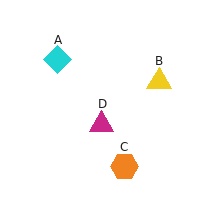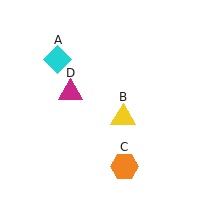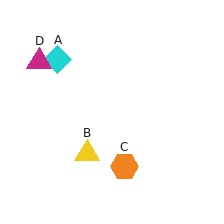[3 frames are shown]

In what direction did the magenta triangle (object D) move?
The magenta triangle (object D) moved up and to the left.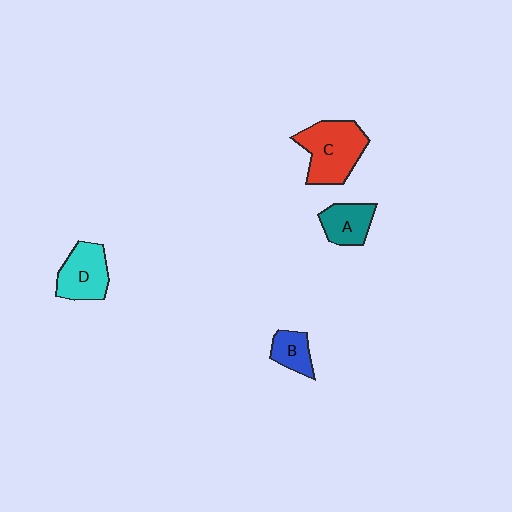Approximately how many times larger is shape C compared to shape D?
Approximately 1.3 times.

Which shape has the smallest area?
Shape B (blue).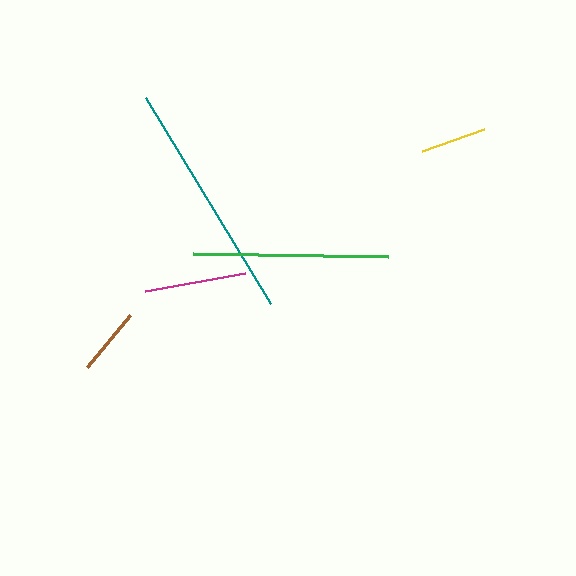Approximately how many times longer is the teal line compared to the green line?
The teal line is approximately 1.2 times the length of the green line.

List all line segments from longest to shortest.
From longest to shortest: teal, green, magenta, brown, yellow.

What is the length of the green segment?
The green segment is approximately 195 pixels long.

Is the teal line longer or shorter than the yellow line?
The teal line is longer than the yellow line.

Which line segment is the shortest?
The yellow line is the shortest at approximately 65 pixels.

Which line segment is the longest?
The teal line is the longest at approximately 241 pixels.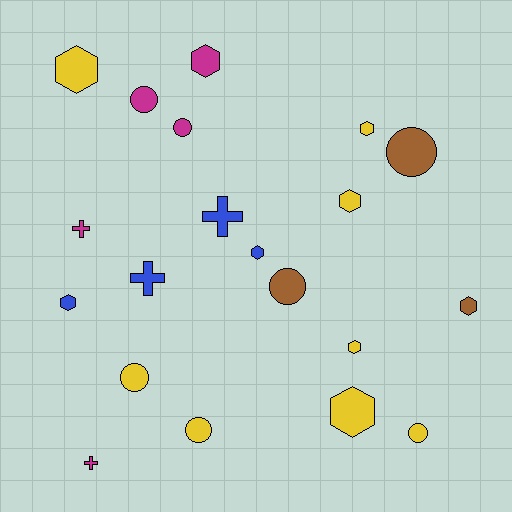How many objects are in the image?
There are 20 objects.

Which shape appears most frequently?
Hexagon, with 9 objects.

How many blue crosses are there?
There are 2 blue crosses.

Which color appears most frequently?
Yellow, with 8 objects.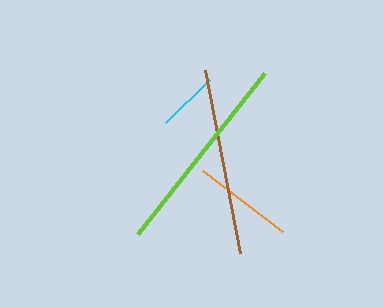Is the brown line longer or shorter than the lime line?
The lime line is longer than the brown line.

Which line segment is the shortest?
The cyan line is the shortest at approximately 61 pixels.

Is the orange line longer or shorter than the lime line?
The lime line is longer than the orange line.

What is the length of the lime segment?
The lime segment is approximately 205 pixels long.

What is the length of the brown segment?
The brown segment is approximately 187 pixels long.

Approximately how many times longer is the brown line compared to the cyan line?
The brown line is approximately 3.1 times the length of the cyan line.